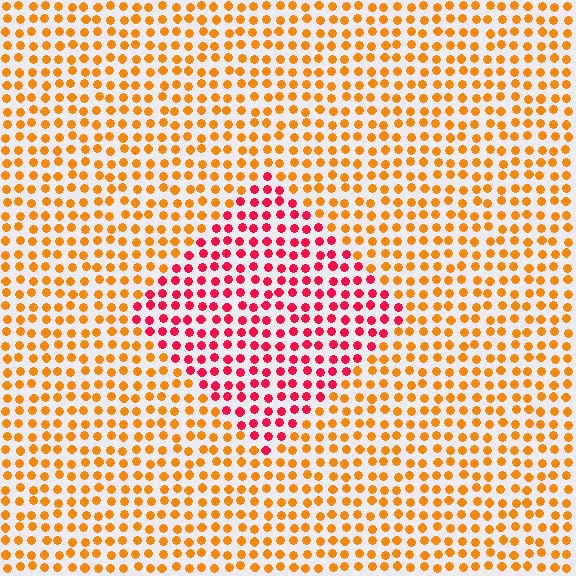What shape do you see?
I see a diamond.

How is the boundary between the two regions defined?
The boundary is defined purely by a slight shift in hue (about 47 degrees). Spacing, size, and orientation are identical on both sides.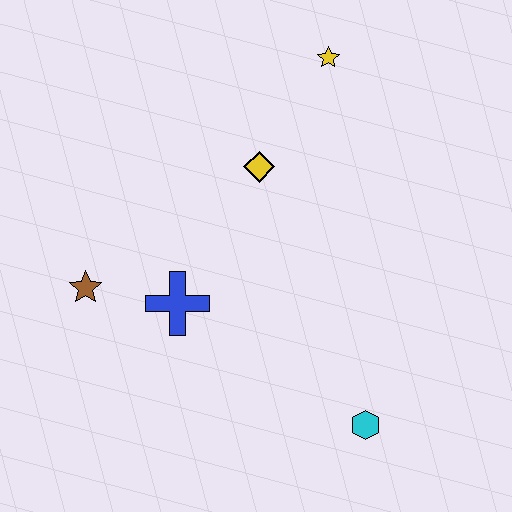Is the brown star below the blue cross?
No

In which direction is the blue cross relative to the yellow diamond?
The blue cross is below the yellow diamond.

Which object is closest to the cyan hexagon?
The blue cross is closest to the cyan hexagon.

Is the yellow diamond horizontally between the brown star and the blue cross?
No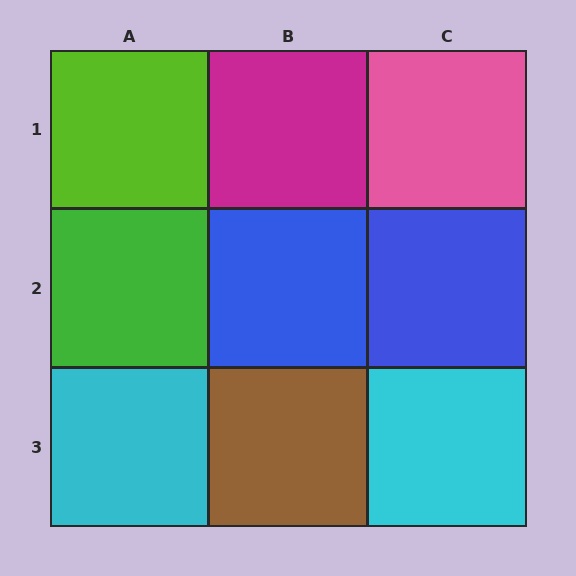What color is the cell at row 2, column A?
Green.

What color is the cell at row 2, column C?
Blue.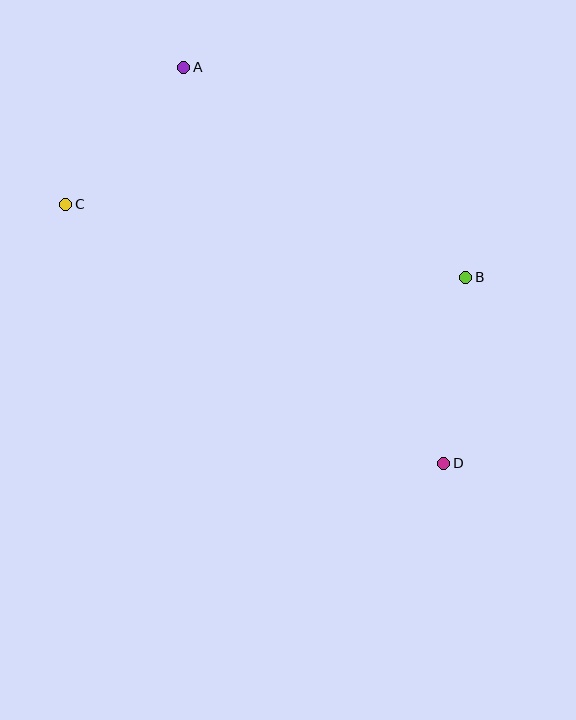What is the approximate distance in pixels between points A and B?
The distance between A and B is approximately 352 pixels.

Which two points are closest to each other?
Points A and C are closest to each other.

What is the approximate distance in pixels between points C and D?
The distance between C and D is approximately 458 pixels.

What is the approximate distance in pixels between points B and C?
The distance between B and C is approximately 407 pixels.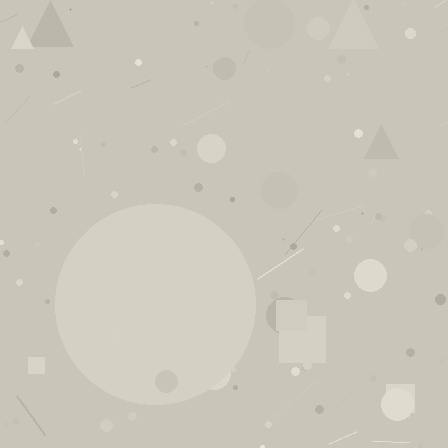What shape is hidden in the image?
A circle is hidden in the image.